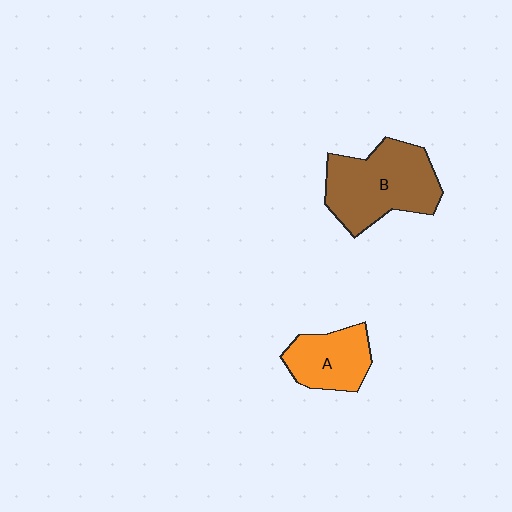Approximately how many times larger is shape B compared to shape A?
Approximately 1.7 times.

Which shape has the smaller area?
Shape A (orange).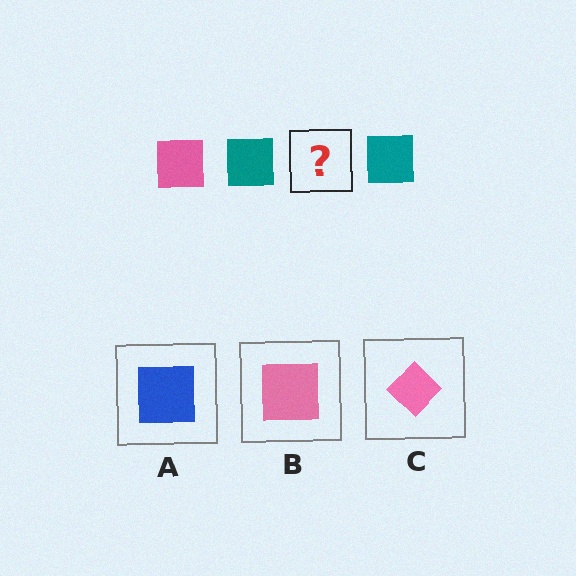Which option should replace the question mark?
Option B.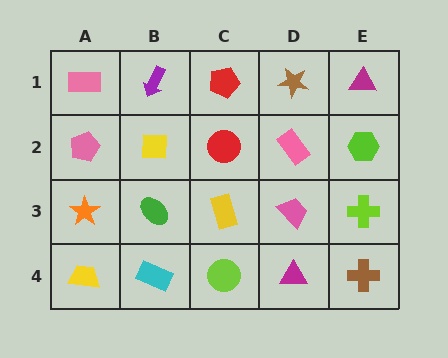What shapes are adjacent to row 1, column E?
A lime hexagon (row 2, column E), a brown star (row 1, column D).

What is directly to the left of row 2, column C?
A yellow square.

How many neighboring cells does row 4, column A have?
2.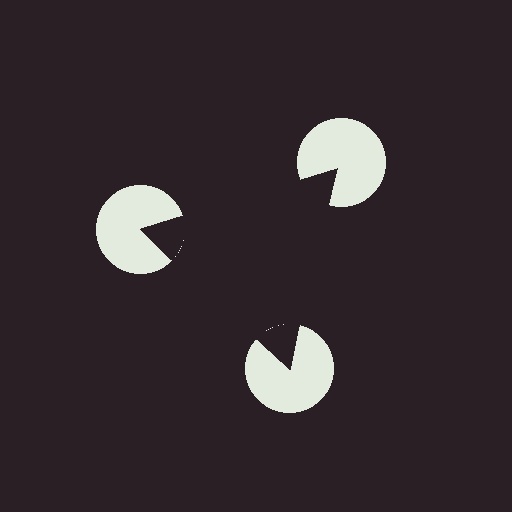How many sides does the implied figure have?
3 sides.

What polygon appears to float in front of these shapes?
An illusory triangle — its edges are inferred from the aligned wedge cuts in the pac-man discs, not physically drawn.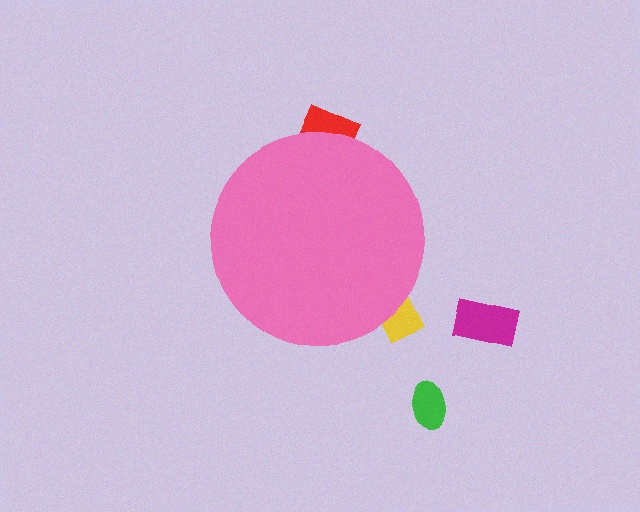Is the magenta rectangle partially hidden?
No, the magenta rectangle is fully visible.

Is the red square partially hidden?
Yes, the red square is partially hidden behind the pink circle.